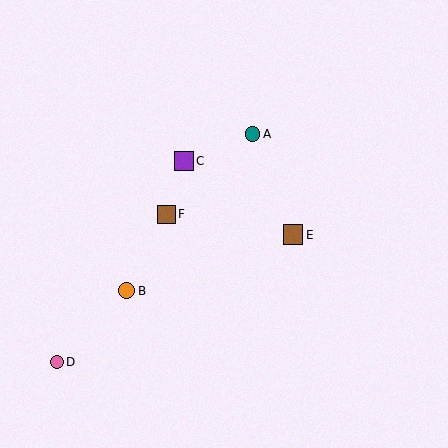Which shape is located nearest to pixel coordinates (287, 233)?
The brown square (labeled E) at (293, 234) is nearest to that location.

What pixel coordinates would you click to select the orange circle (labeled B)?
Click at (127, 291) to select the orange circle B.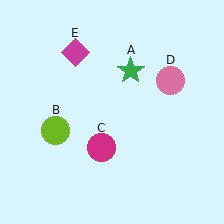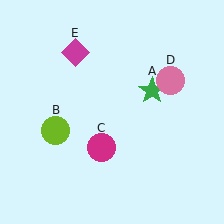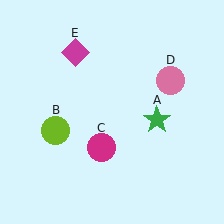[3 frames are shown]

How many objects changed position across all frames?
1 object changed position: green star (object A).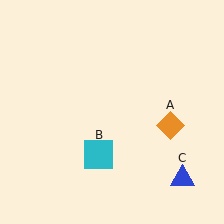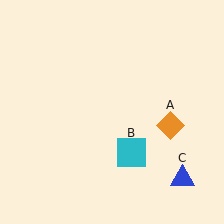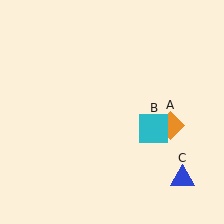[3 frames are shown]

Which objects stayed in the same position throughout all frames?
Orange diamond (object A) and blue triangle (object C) remained stationary.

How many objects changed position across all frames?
1 object changed position: cyan square (object B).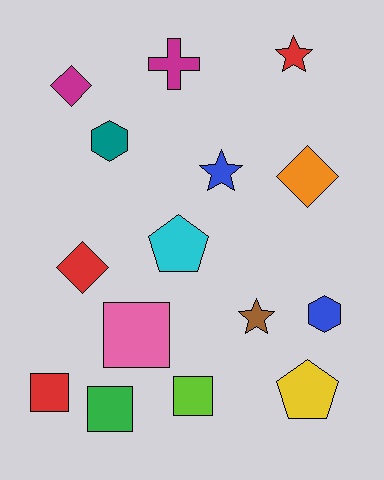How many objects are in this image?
There are 15 objects.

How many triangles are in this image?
There are no triangles.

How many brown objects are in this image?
There is 1 brown object.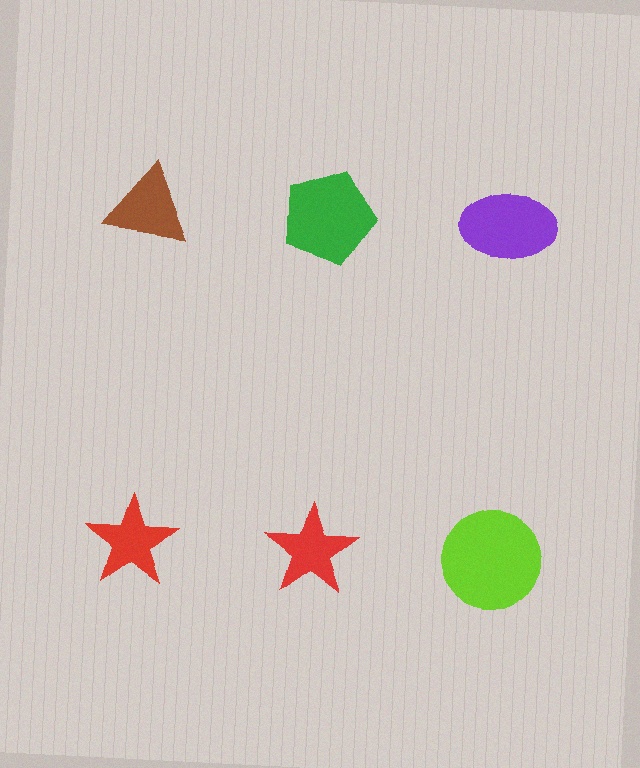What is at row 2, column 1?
A red star.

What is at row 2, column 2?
A red star.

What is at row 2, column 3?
A lime circle.